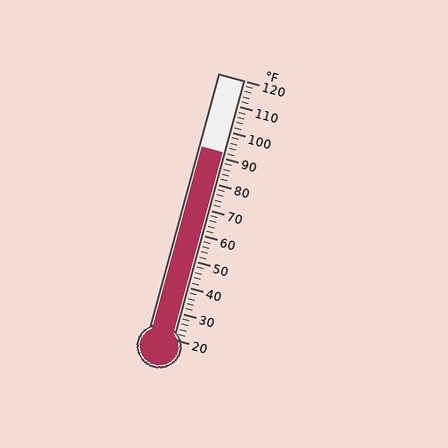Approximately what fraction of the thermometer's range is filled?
The thermometer is filled to approximately 70% of its range.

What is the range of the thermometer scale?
The thermometer scale ranges from 20°F to 120°F.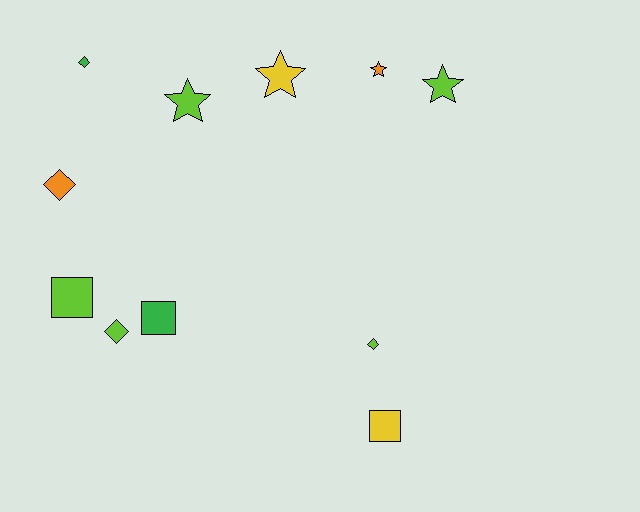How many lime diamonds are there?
There are 2 lime diamonds.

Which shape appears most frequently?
Star, with 4 objects.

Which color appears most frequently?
Lime, with 5 objects.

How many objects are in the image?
There are 11 objects.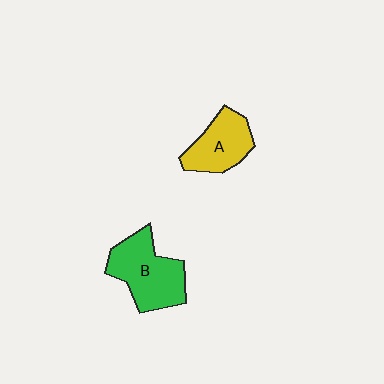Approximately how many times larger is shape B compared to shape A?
Approximately 1.4 times.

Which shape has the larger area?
Shape B (green).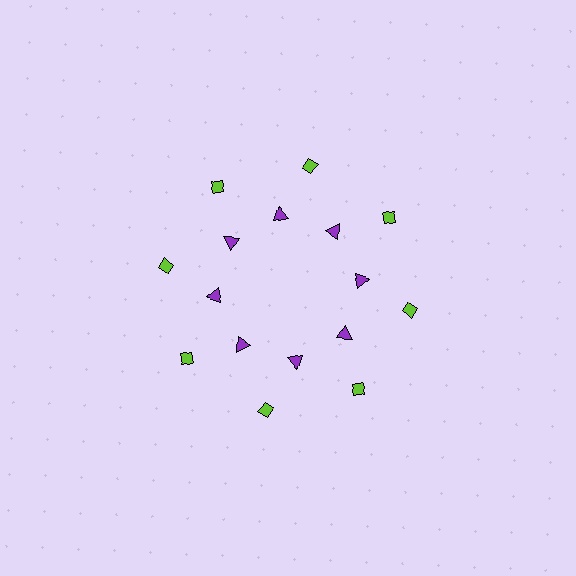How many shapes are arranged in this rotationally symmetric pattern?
There are 16 shapes, arranged in 8 groups of 2.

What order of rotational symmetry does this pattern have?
This pattern has 8-fold rotational symmetry.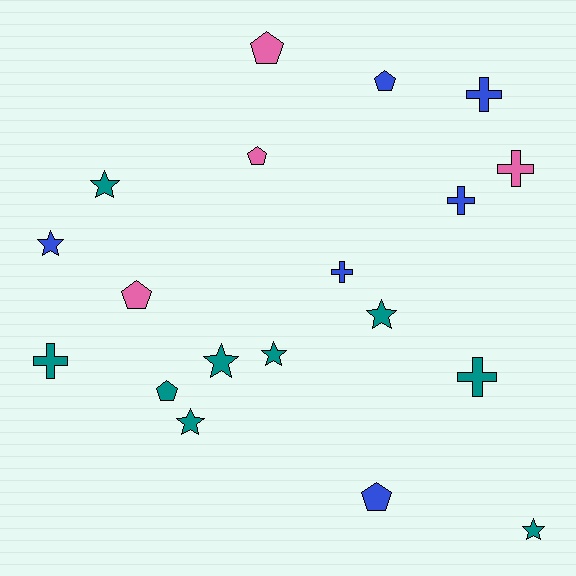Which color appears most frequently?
Teal, with 9 objects.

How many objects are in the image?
There are 19 objects.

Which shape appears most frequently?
Star, with 7 objects.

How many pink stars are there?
There are no pink stars.